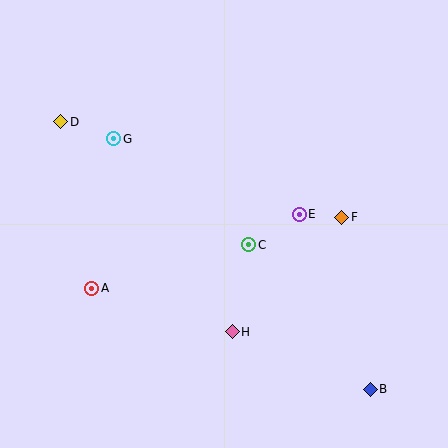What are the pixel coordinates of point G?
Point G is at (114, 139).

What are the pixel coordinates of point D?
Point D is at (61, 122).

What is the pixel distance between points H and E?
The distance between H and E is 135 pixels.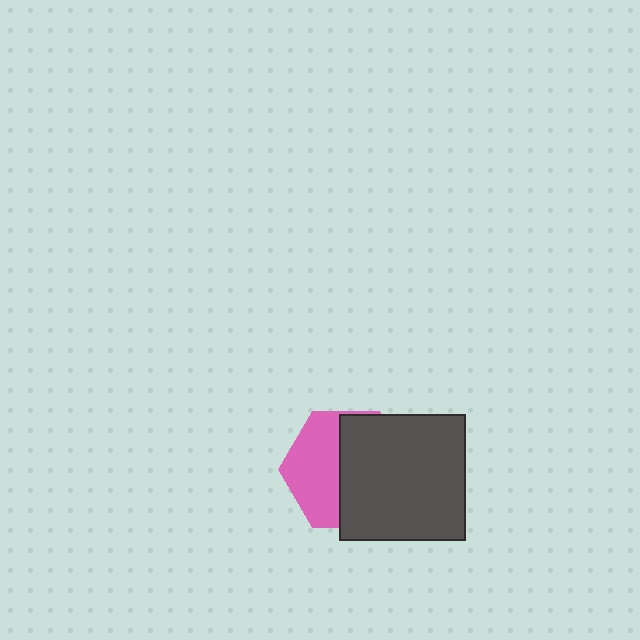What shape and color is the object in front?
The object in front is a dark gray square.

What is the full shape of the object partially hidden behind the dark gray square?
The partially hidden object is a pink hexagon.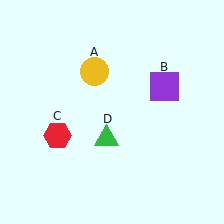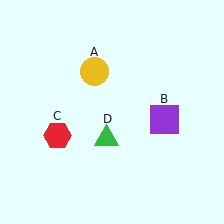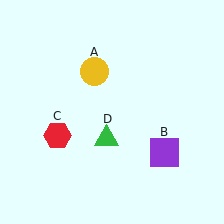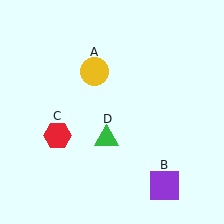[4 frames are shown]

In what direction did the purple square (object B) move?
The purple square (object B) moved down.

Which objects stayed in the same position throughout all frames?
Yellow circle (object A) and red hexagon (object C) and green triangle (object D) remained stationary.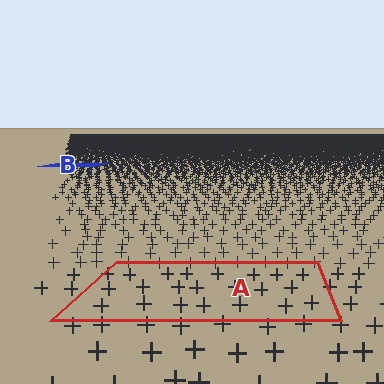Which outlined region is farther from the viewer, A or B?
Region B is farther from the viewer — the texture elements inside it appear smaller and more densely packed.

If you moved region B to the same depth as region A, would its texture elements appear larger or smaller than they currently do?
They would appear larger. At a closer depth, the same texture elements are projected at a bigger on-screen size.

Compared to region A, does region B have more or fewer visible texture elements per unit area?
Region B has more texture elements per unit area — they are packed more densely because it is farther away.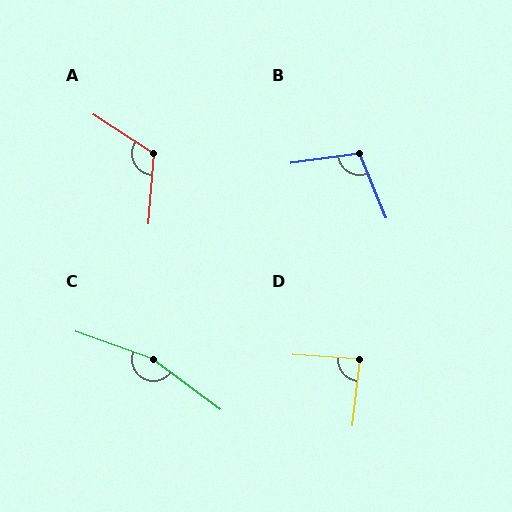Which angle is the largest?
C, at approximately 163 degrees.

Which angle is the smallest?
D, at approximately 88 degrees.